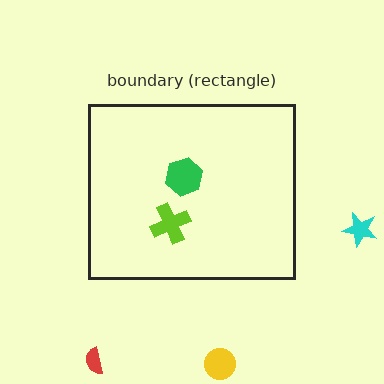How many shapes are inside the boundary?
2 inside, 3 outside.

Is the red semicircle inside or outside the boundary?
Outside.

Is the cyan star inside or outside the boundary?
Outside.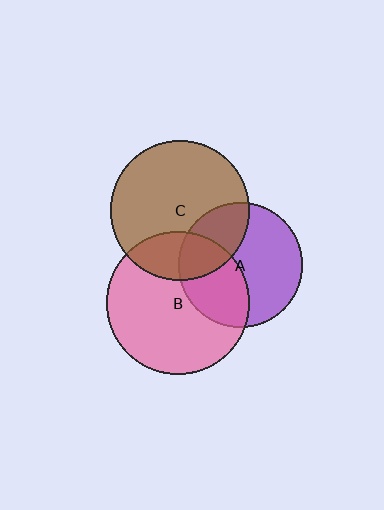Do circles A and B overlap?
Yes.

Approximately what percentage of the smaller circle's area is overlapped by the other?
Approximately 40%.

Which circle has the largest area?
Circle B (pink).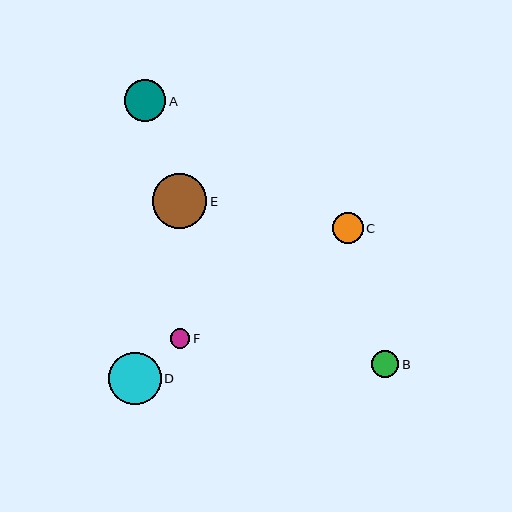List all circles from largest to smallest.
From largest to smallest: E, D, A, C, B, F.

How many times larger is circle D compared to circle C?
Circle D is approximately 1.7 times the size of circle C.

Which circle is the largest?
Circle E is the largest with a size of approximately 55 pixels.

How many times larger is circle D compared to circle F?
Circle D is approximately 2.6 times the size of circle F.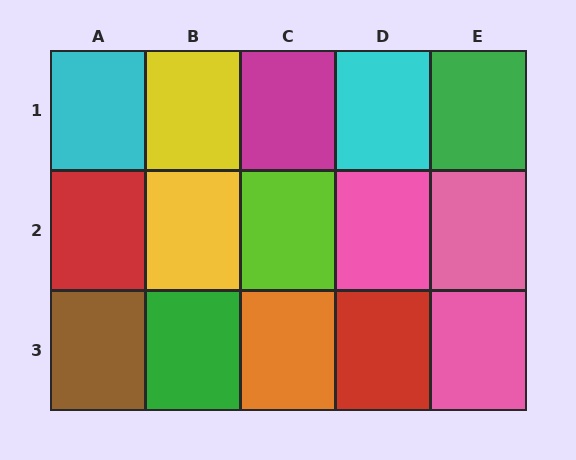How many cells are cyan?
2 cells are cyan.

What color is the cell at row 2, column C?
Lime.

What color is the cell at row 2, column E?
Pink.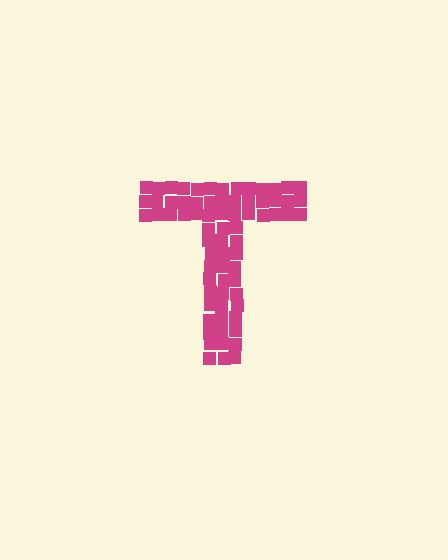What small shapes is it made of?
It is made of small squares.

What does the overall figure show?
The overall figure shows the letter T.